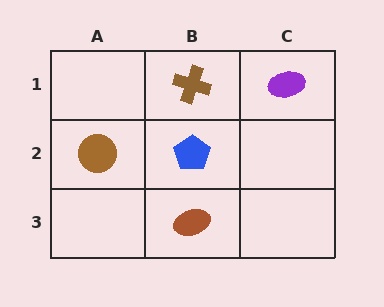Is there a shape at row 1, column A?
No, that cell is empty.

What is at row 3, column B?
A brown ellipse.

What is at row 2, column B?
A blue pentagon.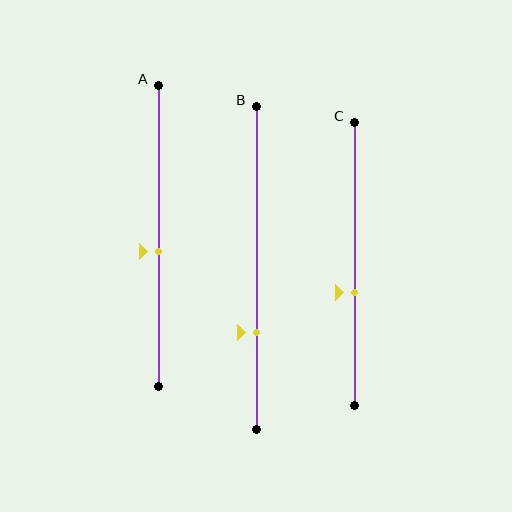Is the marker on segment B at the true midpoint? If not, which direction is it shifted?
No, the marker on segment B is shifted downward by about 20% of the segment length.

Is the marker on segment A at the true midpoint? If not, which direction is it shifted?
No, the marker on segment A is shifted downward by about 5% of the segment length.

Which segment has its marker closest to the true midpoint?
Segment A has its marker closest to the true midpoint.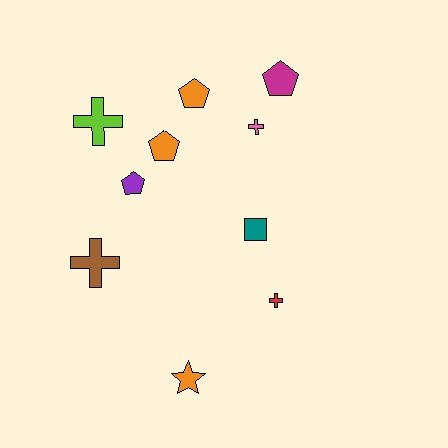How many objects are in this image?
There are 10 objects.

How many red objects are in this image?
There is 1 red object.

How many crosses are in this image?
There are 4 crosses.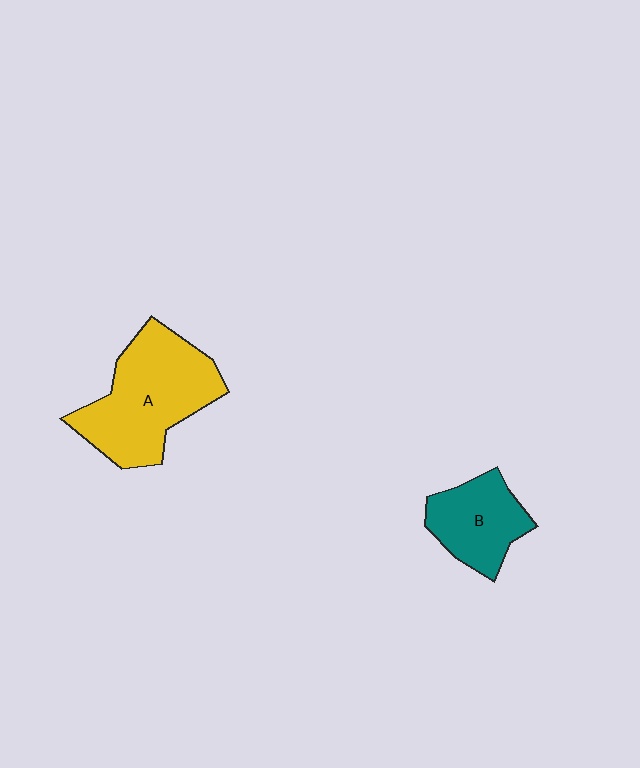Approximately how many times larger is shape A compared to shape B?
Approximately 1.7 times.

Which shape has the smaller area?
Shape B (teal).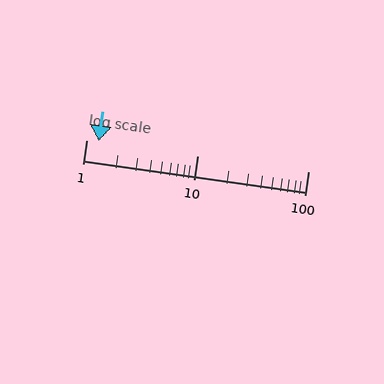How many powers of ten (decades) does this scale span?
The scale spans 2 decades, from 1 to 100.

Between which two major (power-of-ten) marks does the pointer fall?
The pointer is between 1 and 10.